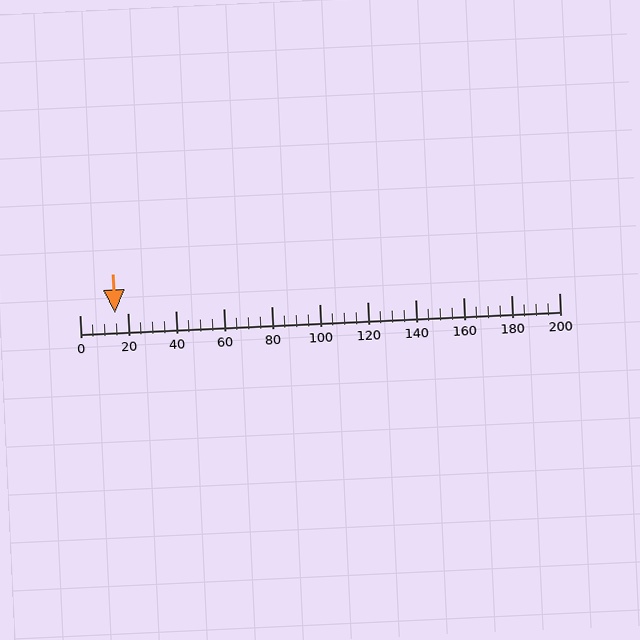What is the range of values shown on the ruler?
The ruler shows values from 0 to 200.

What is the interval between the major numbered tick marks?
The major tick marks are spaced 20 units apart.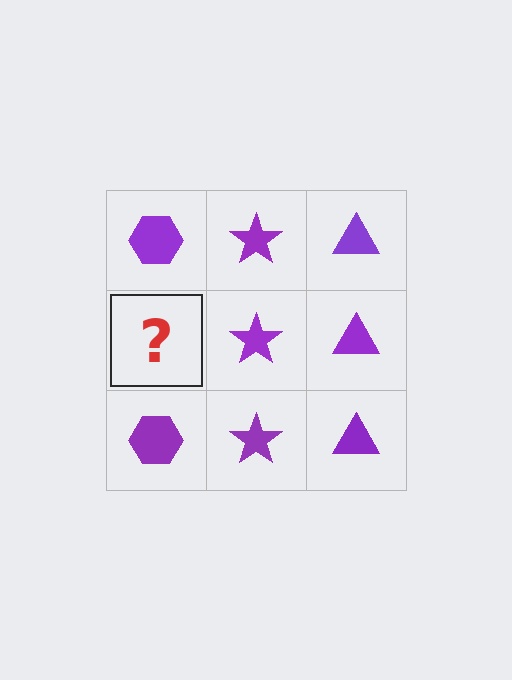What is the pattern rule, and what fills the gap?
The rule is that each column has a consistent shape. The gap should be filled with a purple hexagon.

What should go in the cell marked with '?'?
The missing cell should contain a purple hexagon.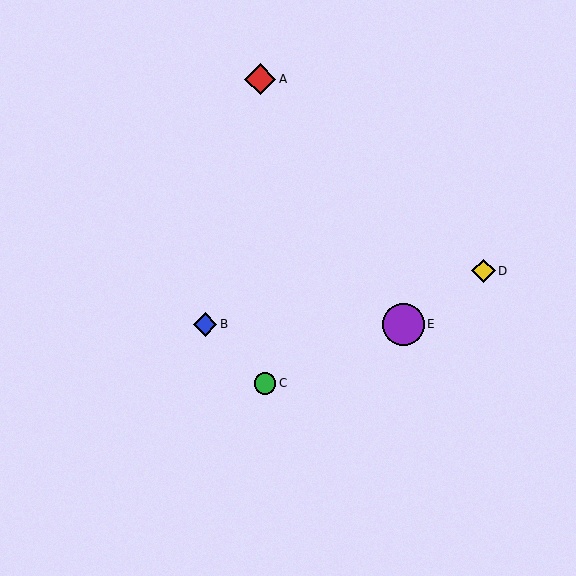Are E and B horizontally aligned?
Yes, both are at y≈324.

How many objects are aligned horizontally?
2 objects (B, E) are aligned horizontally.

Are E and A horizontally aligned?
No, E is at y≈324 and A is at y≈79.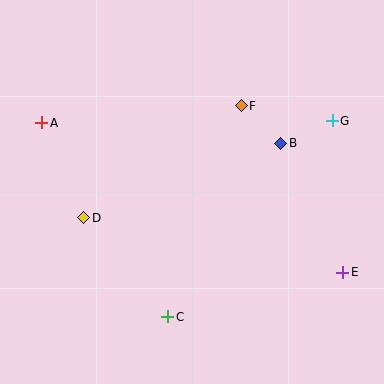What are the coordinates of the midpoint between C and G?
The midpoint between C and G is at (250, 219).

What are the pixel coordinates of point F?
Point F is at (241, 106).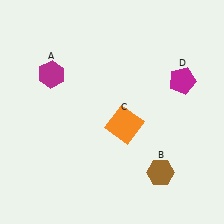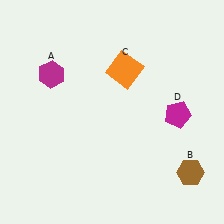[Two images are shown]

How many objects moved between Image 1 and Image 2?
3 objects moved between the two images.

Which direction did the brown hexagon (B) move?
The brown hexagon (B) moved right.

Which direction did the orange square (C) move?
The orange square (C) moved up.